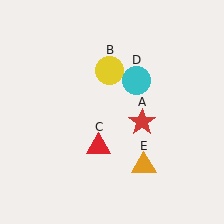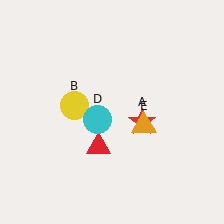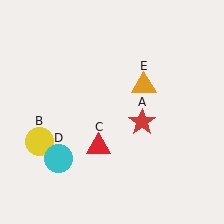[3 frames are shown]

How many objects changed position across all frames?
3 objects changed position: yellow circle (object B), cyan circle (object D), orange triangle (object E).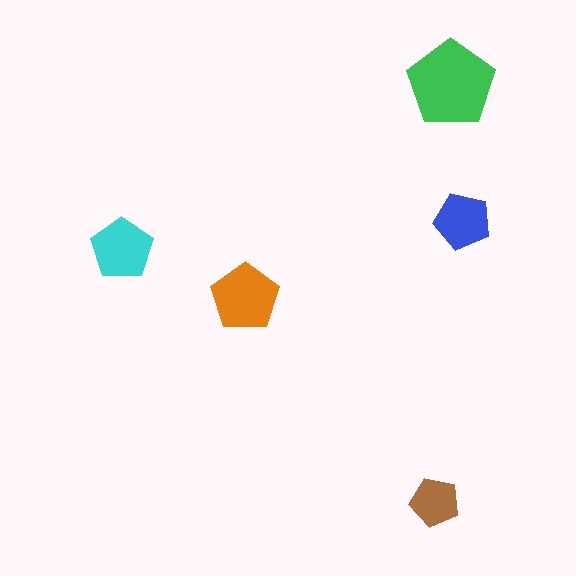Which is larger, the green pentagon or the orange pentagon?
The green one.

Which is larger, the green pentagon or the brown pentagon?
The green one.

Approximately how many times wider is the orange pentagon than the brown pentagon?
About 1.5 times wider.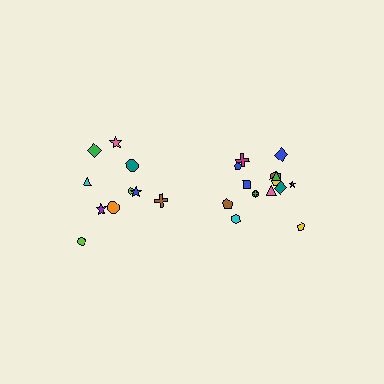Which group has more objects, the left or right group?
The right group.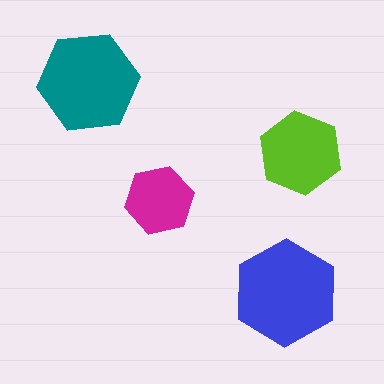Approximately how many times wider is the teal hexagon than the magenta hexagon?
About 1.5 times wider.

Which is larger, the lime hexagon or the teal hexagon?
The teal one.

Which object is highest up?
The teal hexagon is topmost.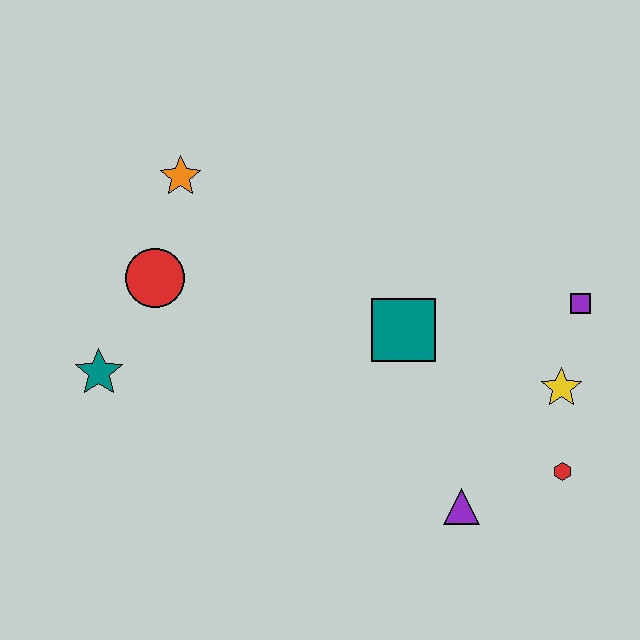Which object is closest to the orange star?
The red circle is closest to the orange star.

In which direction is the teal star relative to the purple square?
The teal star is to the left of the purple square.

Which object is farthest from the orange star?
The red hexagon is farthest from the orange star.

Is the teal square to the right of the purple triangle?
No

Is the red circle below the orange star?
Yes